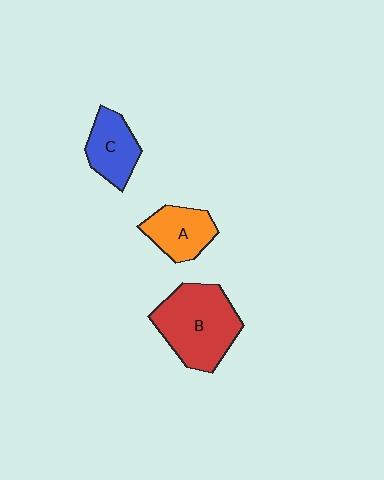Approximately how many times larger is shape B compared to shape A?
Approximately 1.8 times.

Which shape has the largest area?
Shape B (red).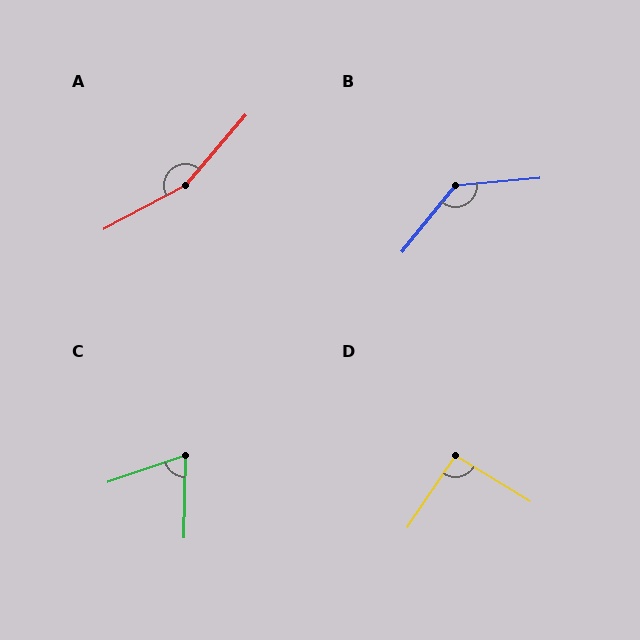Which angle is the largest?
A, at approximately 158 degrees.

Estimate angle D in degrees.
Approximately 92 degrees.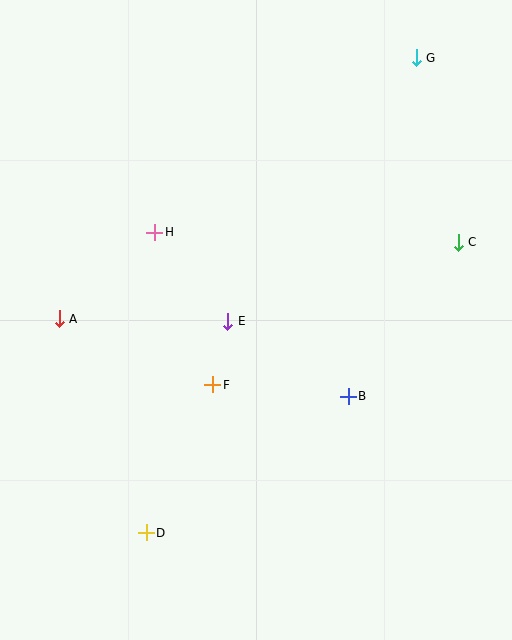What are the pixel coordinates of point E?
Point E is at (228, 321).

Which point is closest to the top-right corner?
Point G is closest to the top-right corner.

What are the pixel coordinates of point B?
Point B is at (348, 396).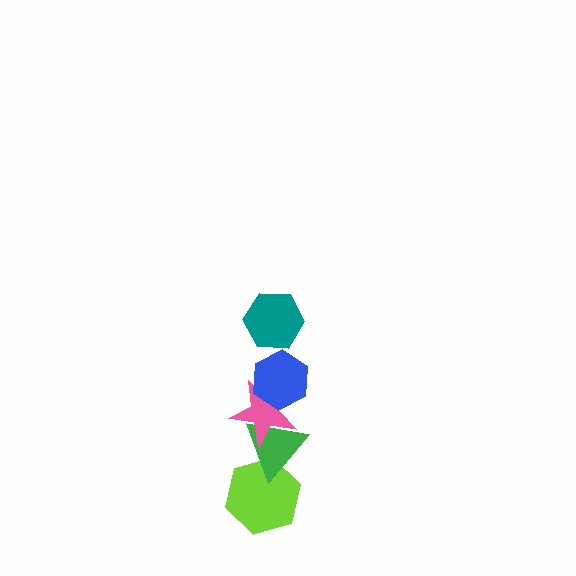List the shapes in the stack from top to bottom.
From top to bottom: the teal hexagon, the blue hexagon, the pink star, the green triangle, the lime hexagon.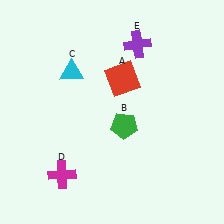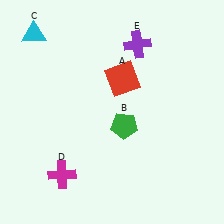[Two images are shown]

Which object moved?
The cyan triangle (C) moved up.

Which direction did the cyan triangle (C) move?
The cyan triangle (C) moved up.